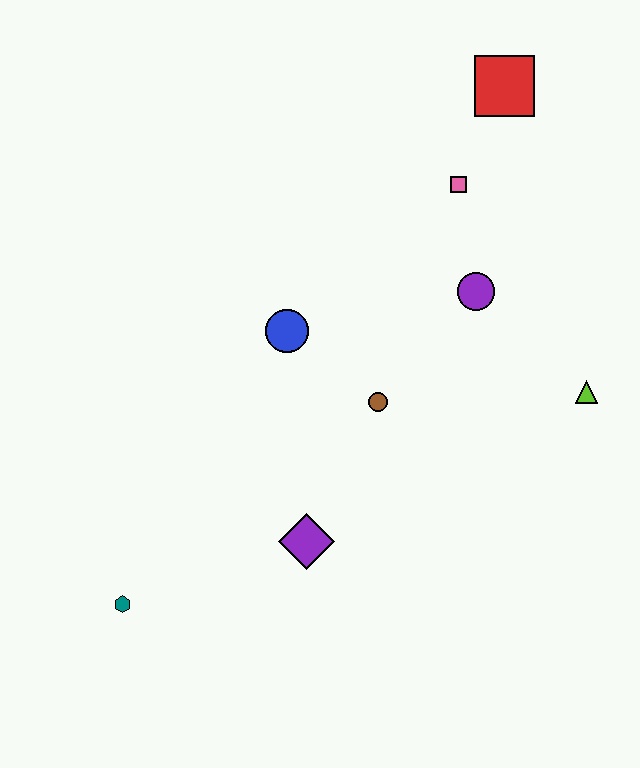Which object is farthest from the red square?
The teal hexagon is farthest from the red square.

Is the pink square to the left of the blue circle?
No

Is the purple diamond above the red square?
No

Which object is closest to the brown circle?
The blue circle is closest to the brown circle.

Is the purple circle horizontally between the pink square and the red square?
Yes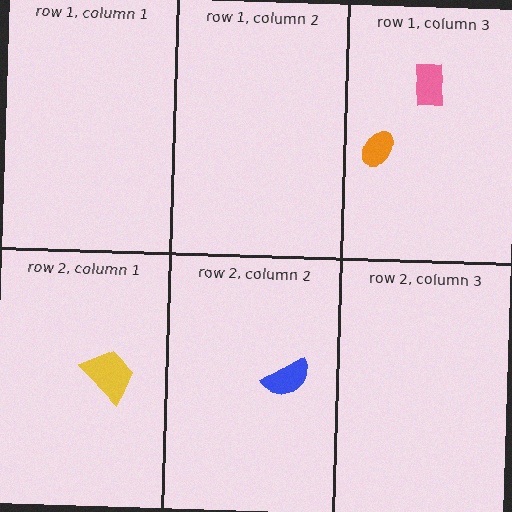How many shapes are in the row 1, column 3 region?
2.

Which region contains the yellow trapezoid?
The row 2, column 1 region.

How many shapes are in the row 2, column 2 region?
1.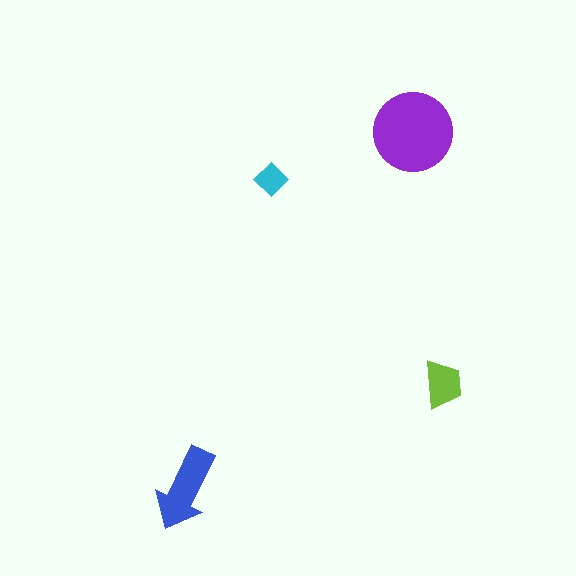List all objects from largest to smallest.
The purple circle, the blue arrow, the lime trapezoid, the cyan diamond.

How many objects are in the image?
There are 4 objects in the image.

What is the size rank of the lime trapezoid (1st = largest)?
3rd.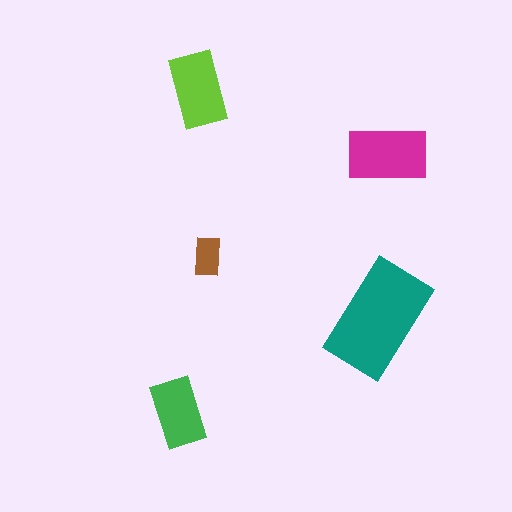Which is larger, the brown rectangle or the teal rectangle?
The teal one.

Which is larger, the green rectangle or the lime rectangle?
The lime one.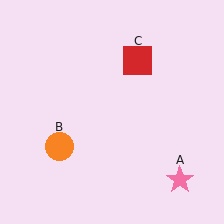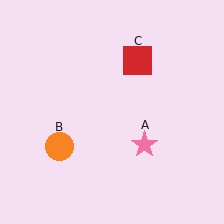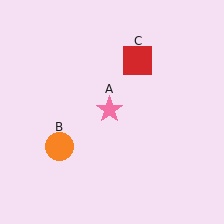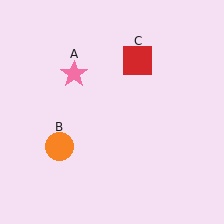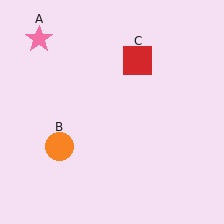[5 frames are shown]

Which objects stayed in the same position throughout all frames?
Orange circle (object B) and red square (object C) remained stationary.